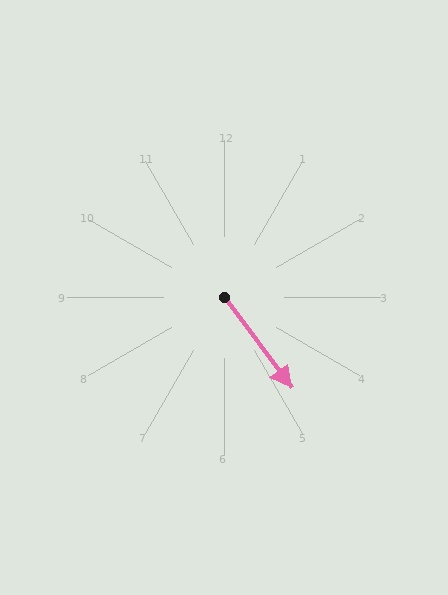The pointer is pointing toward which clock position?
Roughly 5 o'clock.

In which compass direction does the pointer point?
Southeast.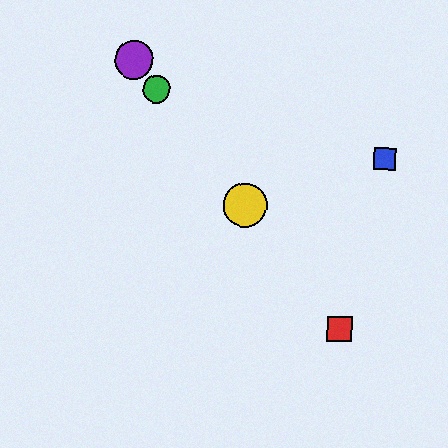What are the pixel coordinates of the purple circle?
The purple circle is at (134, 60).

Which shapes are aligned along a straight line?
The red square, the green circle, the yellow circle, the purple circle are aligned along a straight line.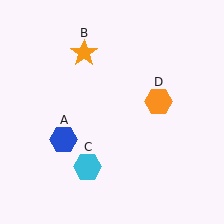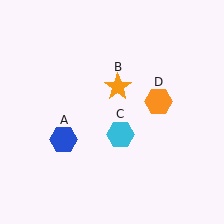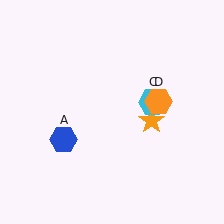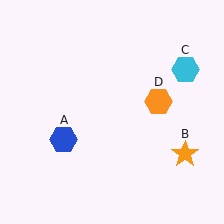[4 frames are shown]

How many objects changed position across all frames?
2 objects changed position: orange star (object B), cyan hexagon (object C).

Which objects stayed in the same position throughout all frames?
Blue hexagon (object A) and orange hexagon (object D) remained stationary.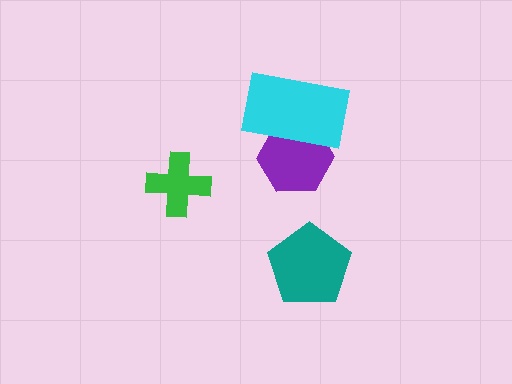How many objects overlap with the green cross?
0 objects overlap with the green cross.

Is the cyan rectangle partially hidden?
No, no other shape covers it.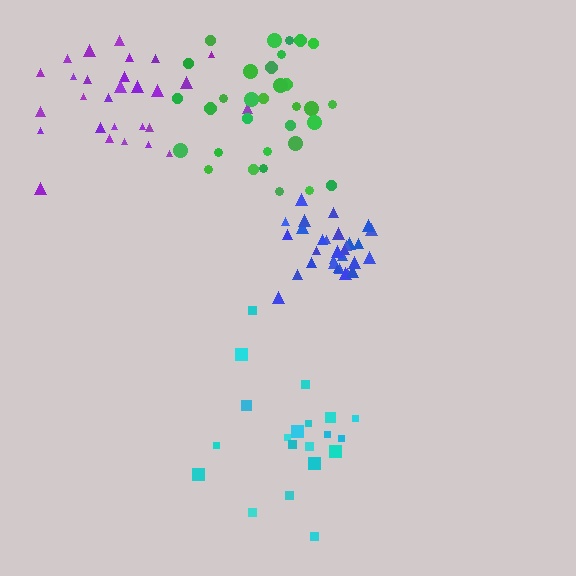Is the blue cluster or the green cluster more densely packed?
Blue.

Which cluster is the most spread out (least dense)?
Cyan.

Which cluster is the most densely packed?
Blue.